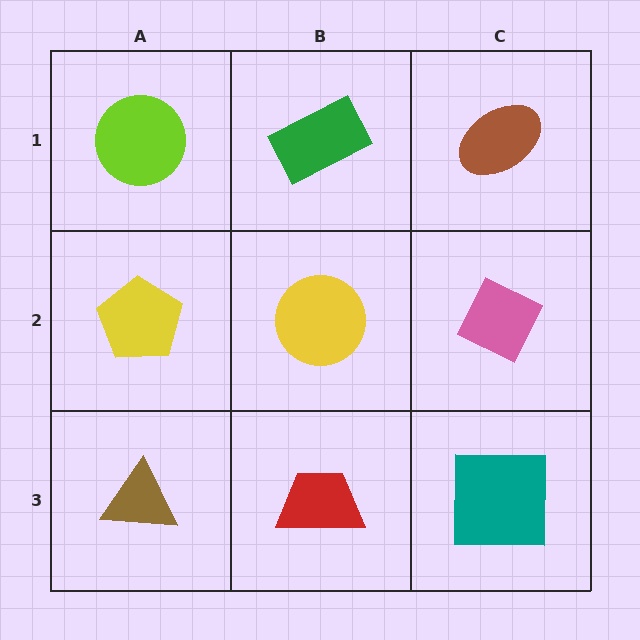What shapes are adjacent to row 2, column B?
A green rectangle (row 1, column B), a red trapezoid (row 3, column B), a yellow pentagon (row 2, column A), a pink diamond (row 2, column C).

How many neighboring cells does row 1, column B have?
3.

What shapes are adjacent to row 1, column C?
A pink diamond (row 2, column C), a green rectangle (row 1, column B).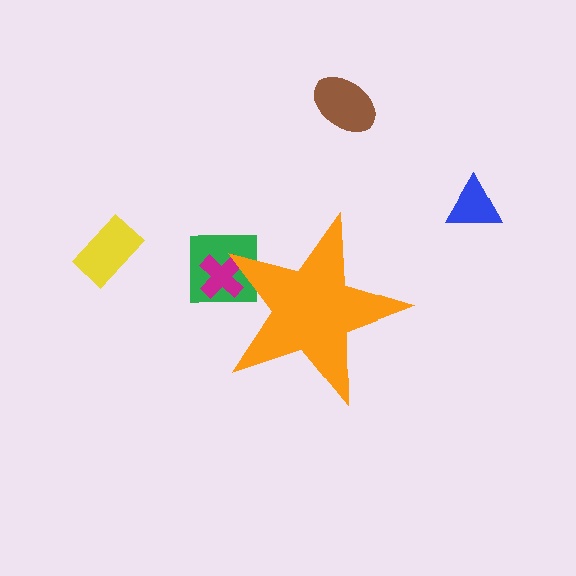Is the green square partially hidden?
Yes, the green square is partially hidden behind the orange star.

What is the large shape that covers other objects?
An orange star.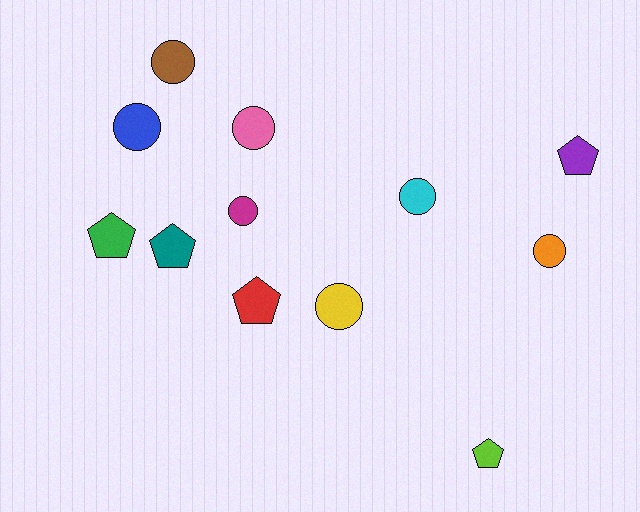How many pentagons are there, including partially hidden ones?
There are 5 pentagons.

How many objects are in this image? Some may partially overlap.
There are 12 objects.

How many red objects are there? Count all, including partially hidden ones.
There is 1 red object.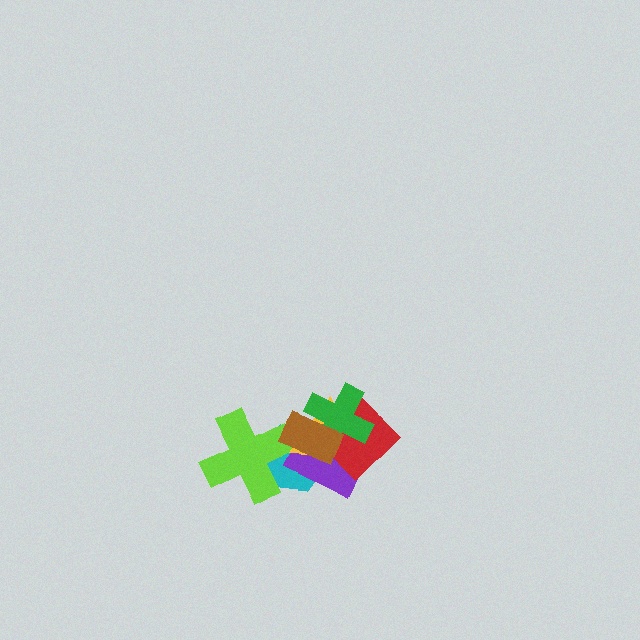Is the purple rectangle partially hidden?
Yes, it is partially covered by another shape.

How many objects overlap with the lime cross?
2 objects overlap with the lime cross.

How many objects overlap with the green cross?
5 objects overlap with the green cross.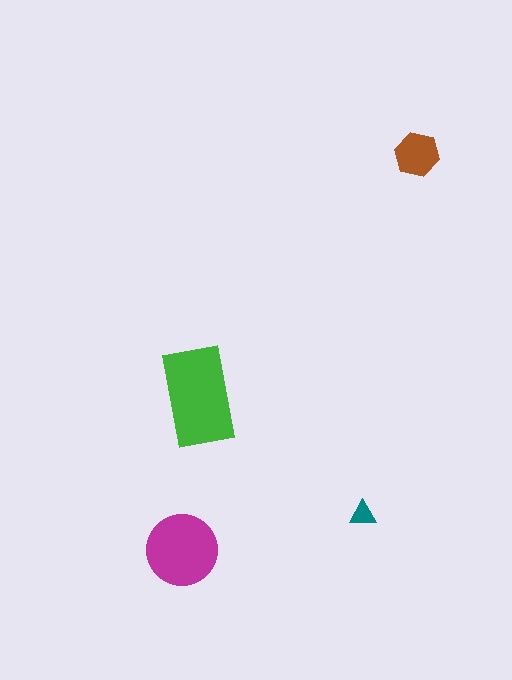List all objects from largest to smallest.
The green rectangle, the magenta circle, the brown hexagon, the teal triangle.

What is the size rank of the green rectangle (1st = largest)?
1st.